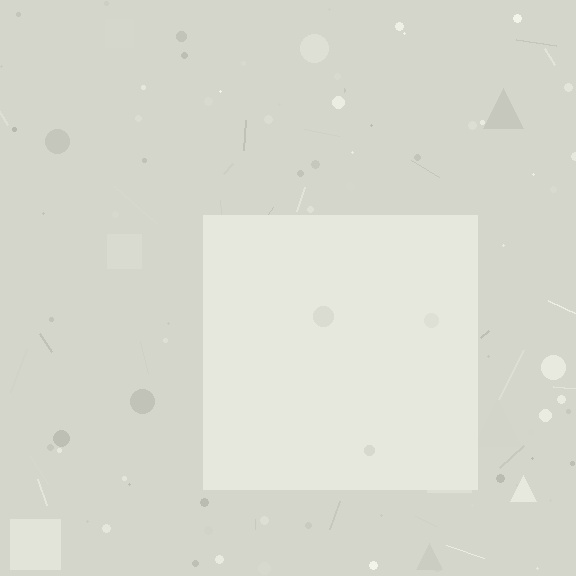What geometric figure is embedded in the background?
A square is embedded in the background.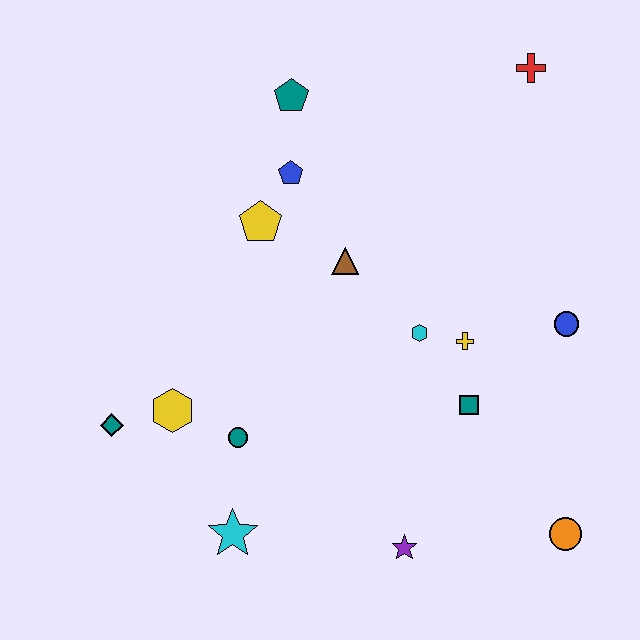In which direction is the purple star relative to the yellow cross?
The purple star is below the yellow cross.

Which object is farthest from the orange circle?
The teal pentagon is farthest from the orange circle.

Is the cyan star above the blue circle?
No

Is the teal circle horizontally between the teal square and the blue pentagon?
No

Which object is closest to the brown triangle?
The yellow pentagon is closest to the brown triangle.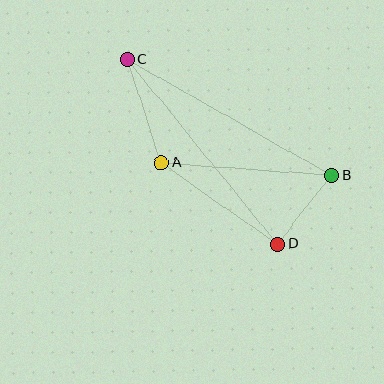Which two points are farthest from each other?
Points C and D are farthest from each other.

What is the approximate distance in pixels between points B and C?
The distance between B and C is approximately 235 pixels.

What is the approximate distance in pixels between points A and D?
The distance between A and D is approximately 142 pixels.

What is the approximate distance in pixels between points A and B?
The distance between A and B is approximately 171 pixels.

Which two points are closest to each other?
Points B and D are closest to each other.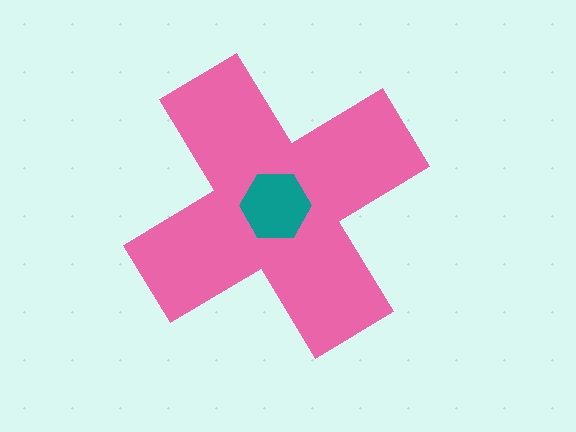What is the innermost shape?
The teal hexagon.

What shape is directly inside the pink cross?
The teal hexagon.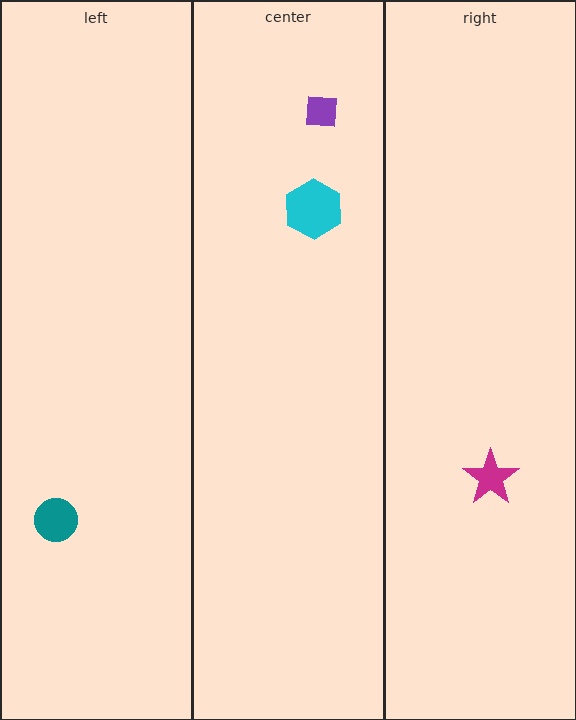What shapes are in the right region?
The magenta star.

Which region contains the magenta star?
The right region.